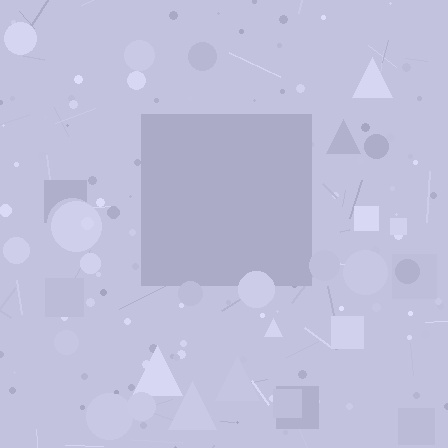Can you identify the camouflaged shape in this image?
The camouflaged shape is a square.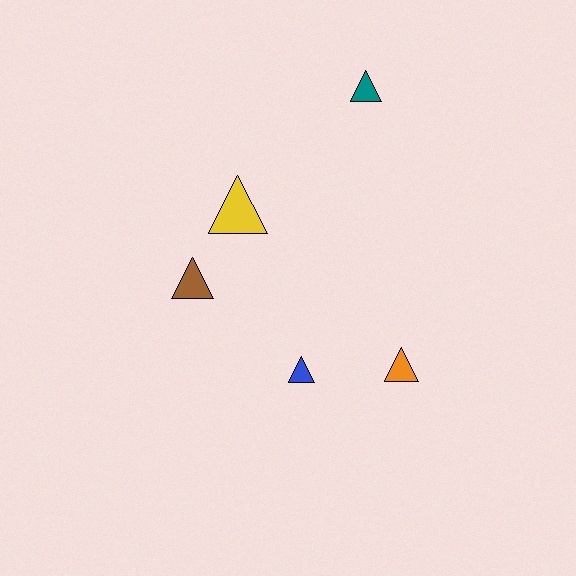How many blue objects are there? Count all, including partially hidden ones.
There is 1 blue object.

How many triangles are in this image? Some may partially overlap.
There are 5 triangles.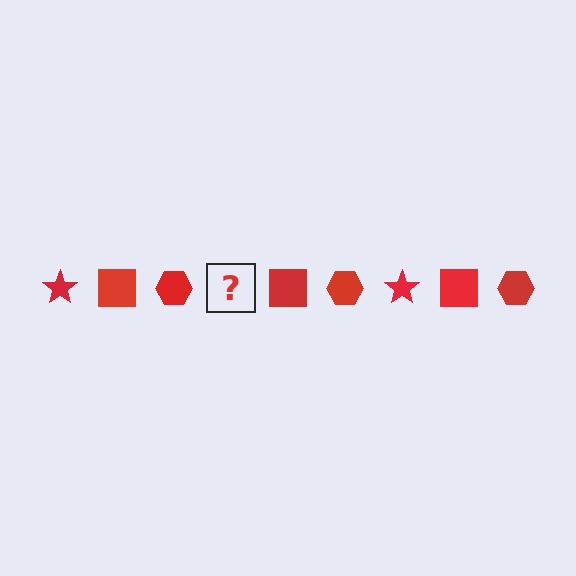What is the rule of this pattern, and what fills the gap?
The rule is that the pattern cycles through star, square, hexagon shapes in red. The gap should be filled with a red star.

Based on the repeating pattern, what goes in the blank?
The blank should be a red star.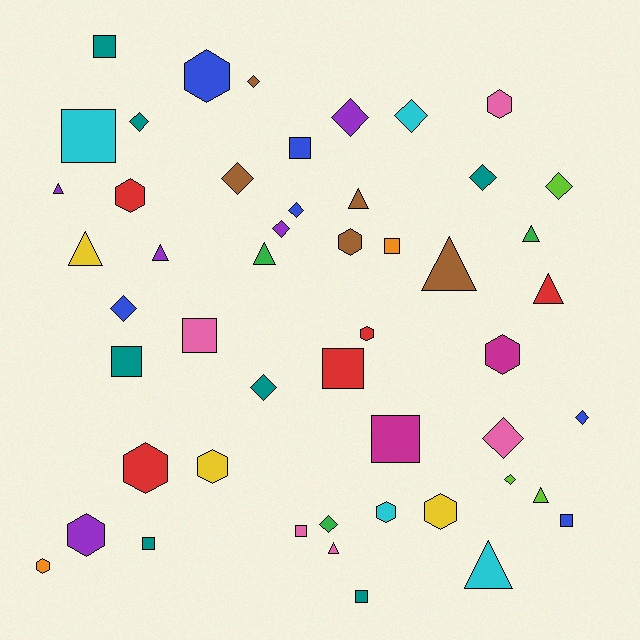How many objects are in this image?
There are 50 objects.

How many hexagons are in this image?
There are 12 hexagons.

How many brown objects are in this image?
There are 5 brown objects.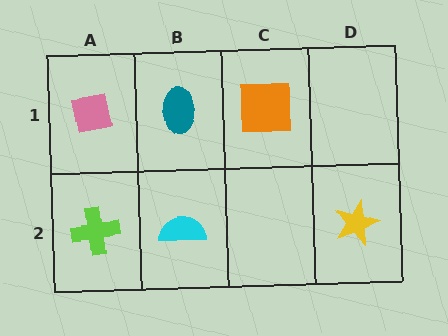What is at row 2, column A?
A lime cross.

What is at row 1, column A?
A pink square.